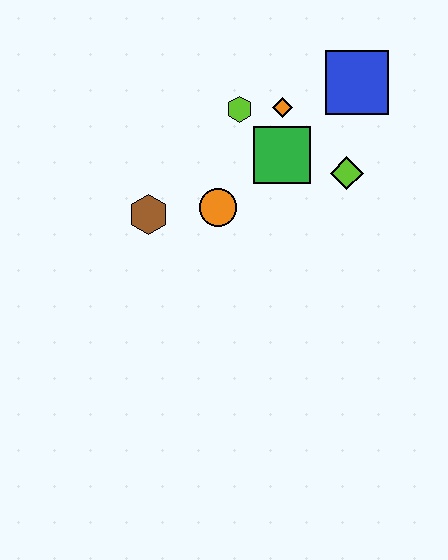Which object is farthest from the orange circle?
The blue square is farthest from the orange circle.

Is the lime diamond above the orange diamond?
No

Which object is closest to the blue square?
The orange diamond is closest to the blue square.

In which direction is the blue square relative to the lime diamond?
The blue square is above the lime diamond.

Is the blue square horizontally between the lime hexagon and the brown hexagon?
No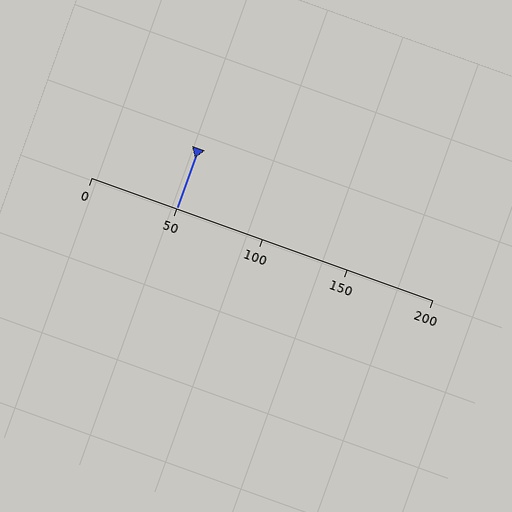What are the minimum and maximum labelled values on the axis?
The axis runs from 0 to 200.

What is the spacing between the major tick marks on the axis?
The major ticks are spaced 50 apart.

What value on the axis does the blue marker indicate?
The marker indicates approximately 50.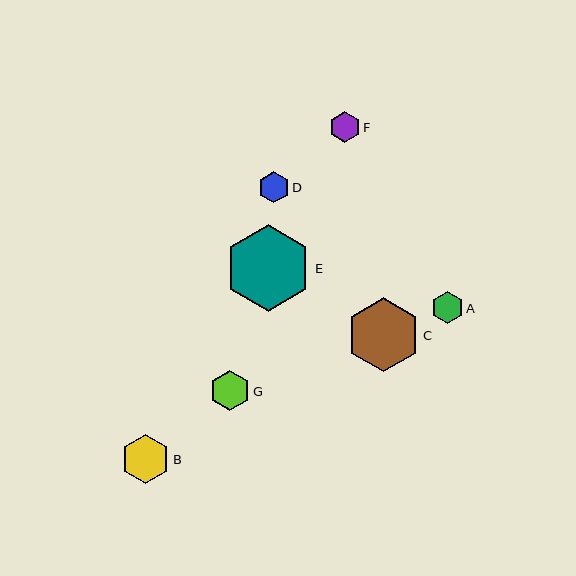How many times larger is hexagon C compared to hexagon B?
Hexagon C is approximately 1.5 times the size of hexagon B.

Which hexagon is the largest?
Hexagon E is the largest with a size of approximately 87 pixels.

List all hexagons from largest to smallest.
From largest to smallest: E, C, B, G, A, D, F.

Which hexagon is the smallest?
Hexagon F is the smallest with a size of approximately 31 pixels.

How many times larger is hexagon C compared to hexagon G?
Hexagon C is approximately 1.8 times the size of hexagon G.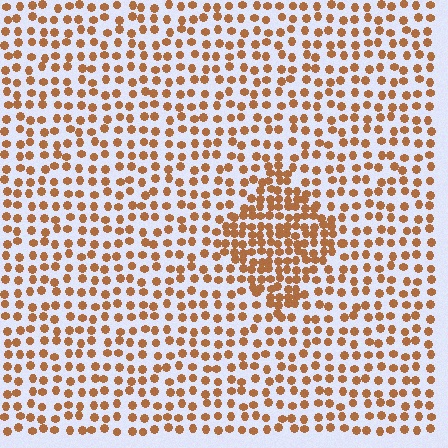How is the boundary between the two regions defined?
The boundary is defined by a change in element density (approximately 2.0x ratio). All elements are the same color, size, and shape.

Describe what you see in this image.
The image contains small brown elements arranged at two different densities. A diamond-shaped region is visible where the elements are more densely packed than the surrounding area.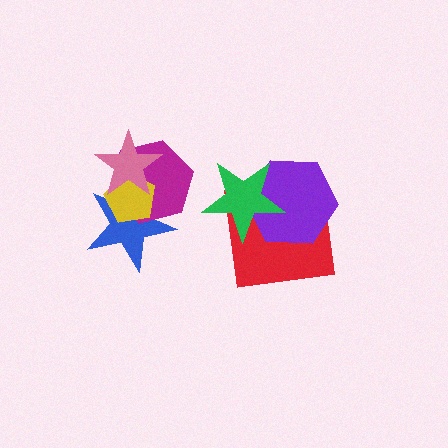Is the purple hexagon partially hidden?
Yes, it is partially covered by another shape.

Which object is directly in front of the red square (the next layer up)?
The purple hexagon is directly in front of the red square.